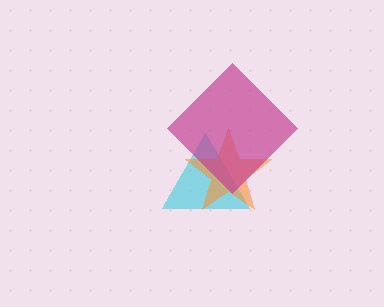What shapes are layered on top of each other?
The layered shapes are: a cyan triangle, an orange star, a magenta diamond.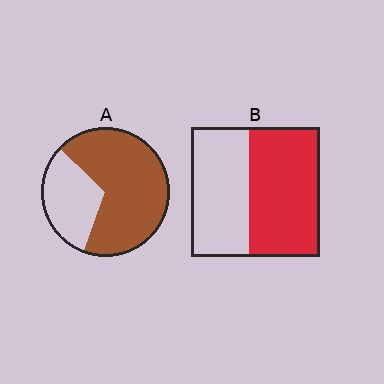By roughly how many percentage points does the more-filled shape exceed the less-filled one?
By roughly 15 percentage points (A over B).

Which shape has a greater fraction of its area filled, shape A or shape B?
Shape A.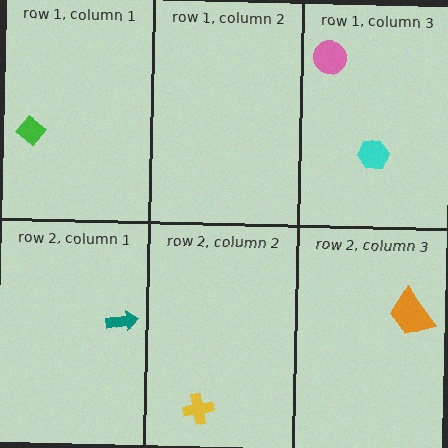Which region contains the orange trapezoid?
The row 2, column 3 region.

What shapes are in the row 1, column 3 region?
The pink circle, the cyan hexagon.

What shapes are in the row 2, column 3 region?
The orange trapezoid.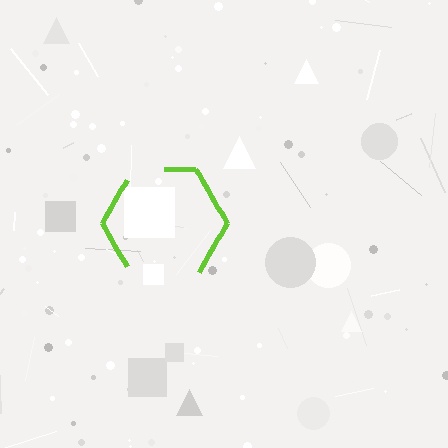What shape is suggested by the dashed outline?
The dashed outline suggests a hexagon.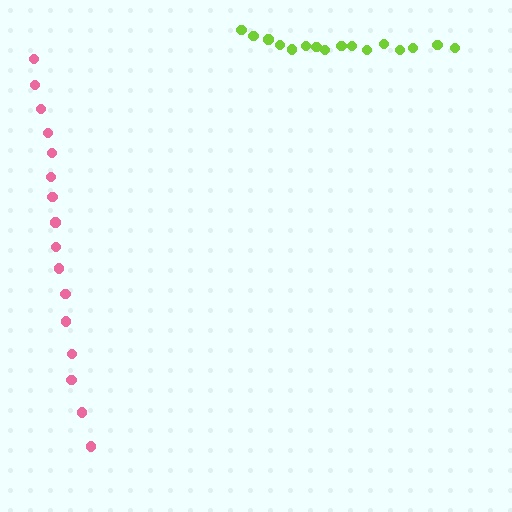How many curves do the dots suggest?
There are 2 distinct paths.